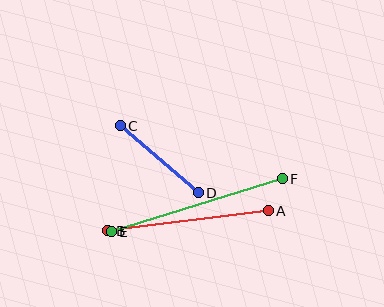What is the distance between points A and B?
The distance is approximately 162 pixels.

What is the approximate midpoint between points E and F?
The midpoint is at approximately (197, 205) pixels.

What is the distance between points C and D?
The distance is approximately 103 pixels.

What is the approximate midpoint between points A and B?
The midpoint is at approximately (188, 221) pixels.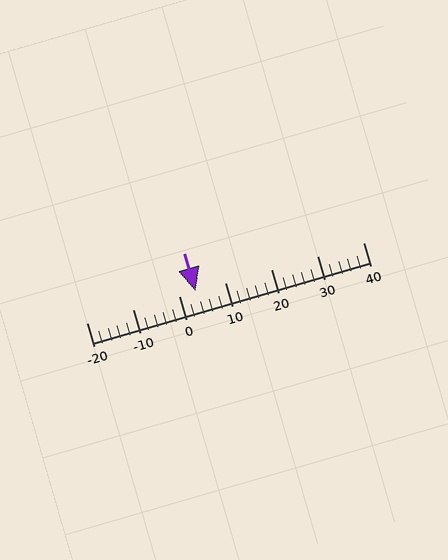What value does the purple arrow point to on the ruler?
The purple arrow points to approximately 4.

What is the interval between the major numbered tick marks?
The major tick marks are spaced 10 units apart.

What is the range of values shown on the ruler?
The ruler shows values from -20 to 40.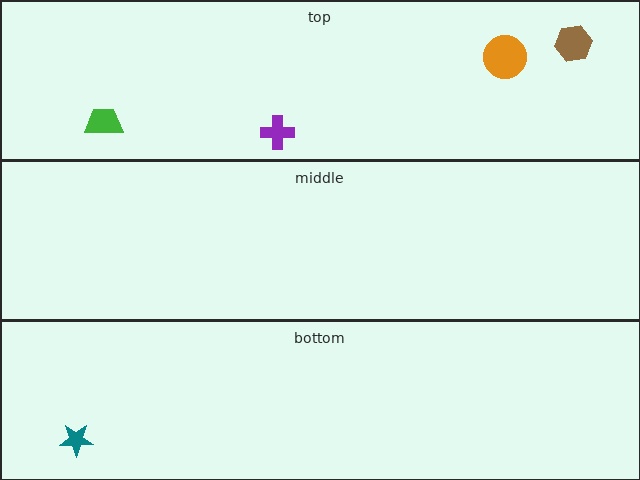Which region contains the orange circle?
The top region.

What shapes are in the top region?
The green trapezoid, the orange circle, the brown hexagon, the purple cross.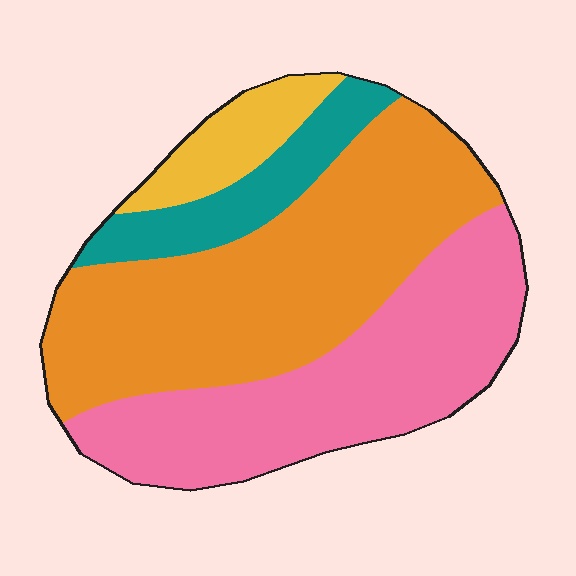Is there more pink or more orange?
Orange.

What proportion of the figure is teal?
Teal takes up about one eighth (1/8) of the figure.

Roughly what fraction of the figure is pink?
Pink takes up between a quarter and a half of the figure.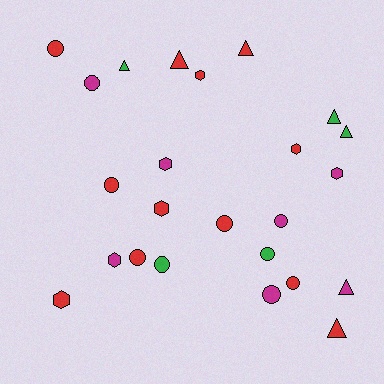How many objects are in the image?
There are 24 objects.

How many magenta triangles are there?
There is 1 magenta triangle.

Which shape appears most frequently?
Circle, with 10 objects.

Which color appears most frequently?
Red, with 12 objects.